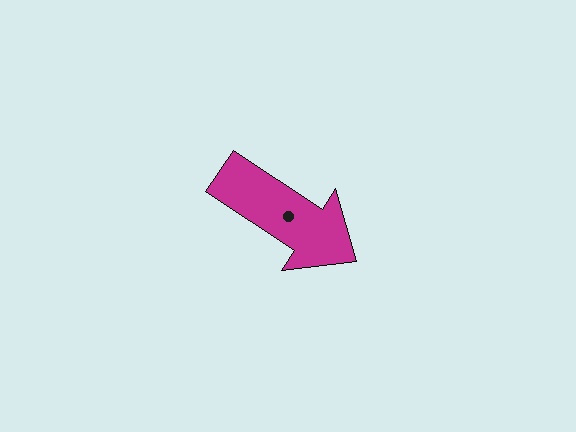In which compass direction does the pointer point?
Southeast.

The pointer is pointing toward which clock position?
Roughly 4 o'clock.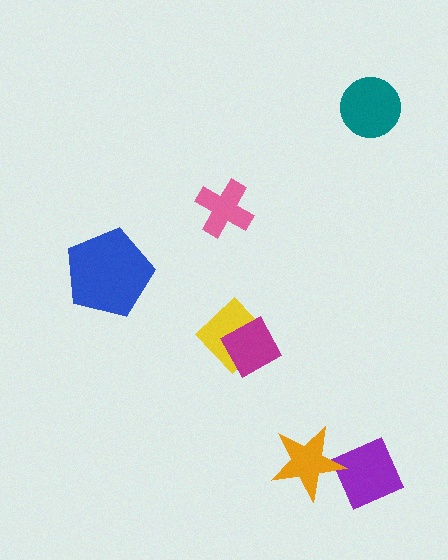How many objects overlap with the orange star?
0 objects overlap with the orange star.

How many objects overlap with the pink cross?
0 objects overlap with the pink cross.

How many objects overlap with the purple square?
0 objects overlap with the purple square.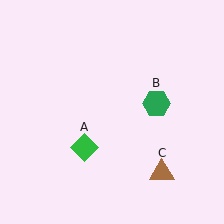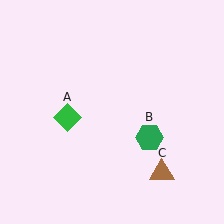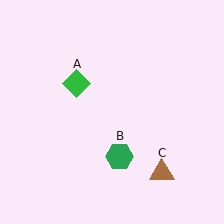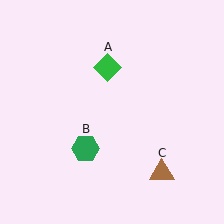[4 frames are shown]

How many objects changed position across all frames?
2 objects changed position: green diamond (object A), green hexagon (object B).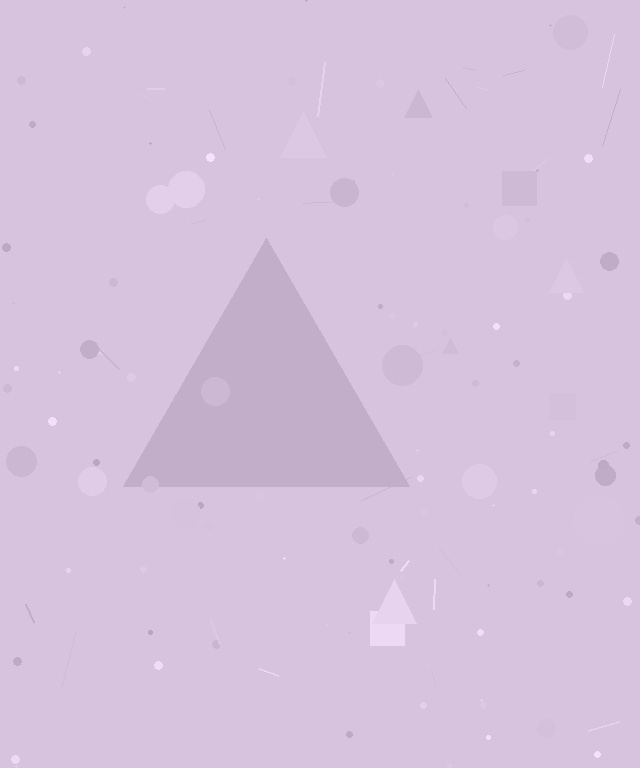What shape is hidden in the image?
A triangle is hidden in the image.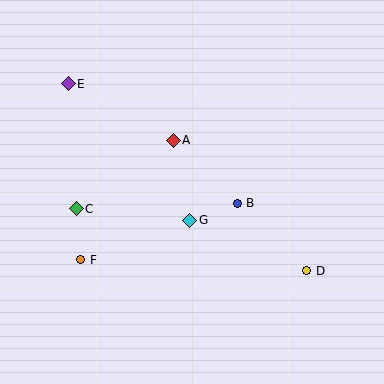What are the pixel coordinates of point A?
Point A is at (173, 140).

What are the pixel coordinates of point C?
Point C is at (76, 209).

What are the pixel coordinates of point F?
Point F is at (81, 260).